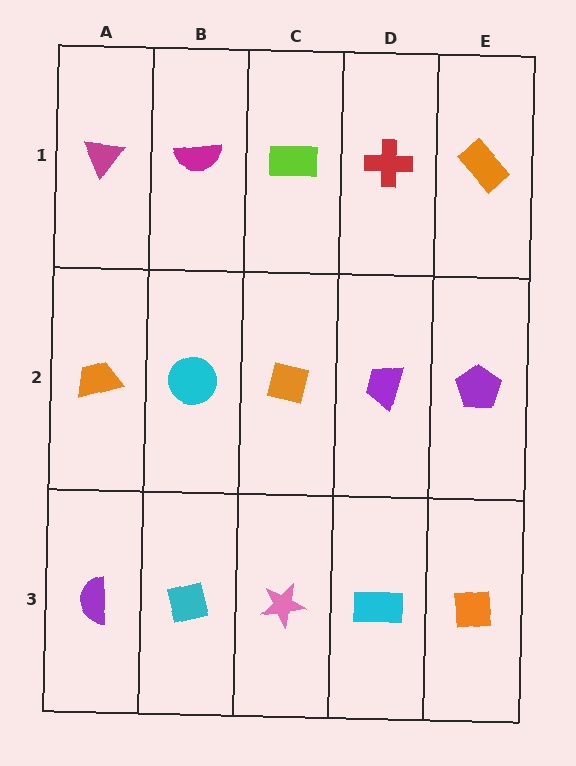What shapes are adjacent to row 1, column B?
A cyan circle (row 2, column B), a magenta triangle (row 1, column A), a lime rectangle (row 1, column C).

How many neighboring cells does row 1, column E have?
2.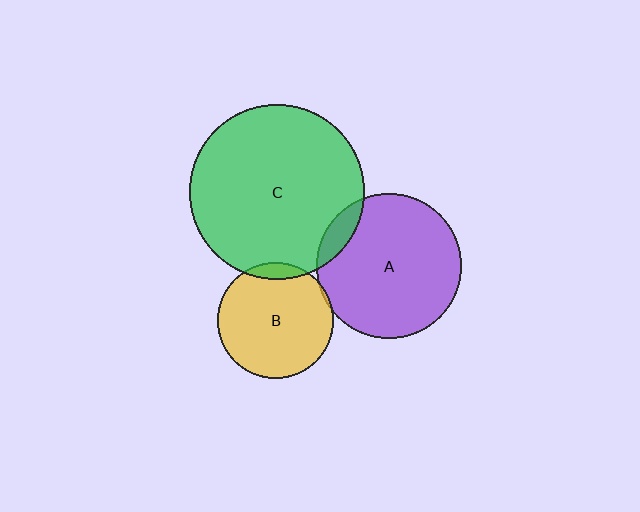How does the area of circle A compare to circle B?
Approximately 1.6 times.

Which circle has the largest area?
Circle C (green).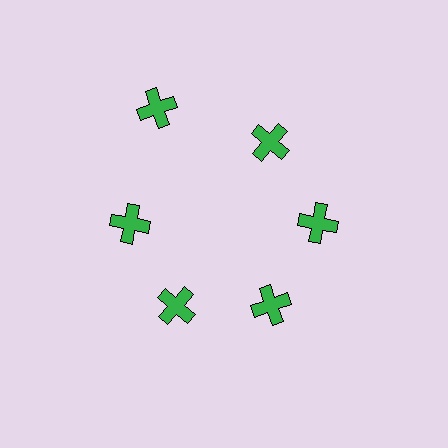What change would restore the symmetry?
The symmetry would be restored by moving it inward, back onto the ring so that all 6 crosses sit at equal angles and equal distance from the center.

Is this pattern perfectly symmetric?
No. The 6 green crosses are arranged in a ring, but one element near the 11 o'clock position is pushed outward from the center, breaking the 6-fold rotational symmetry.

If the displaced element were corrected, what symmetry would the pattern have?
It would have 6-fold rotational symmetry — the pattern would map onto itself every 60 degrees.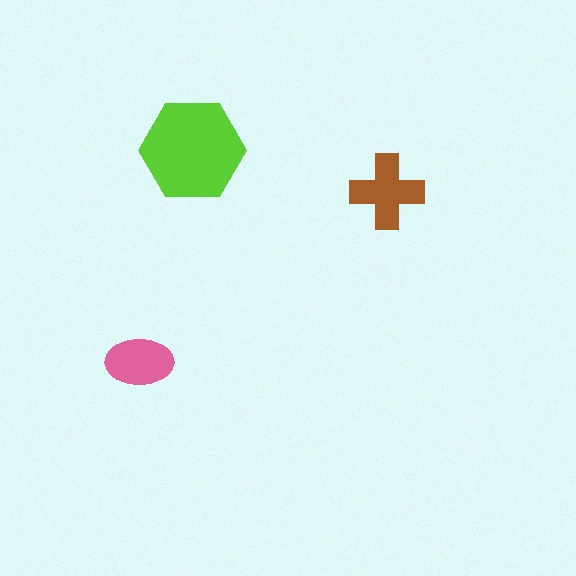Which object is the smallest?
The pink ellipse.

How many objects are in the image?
There are 3 objects in the image.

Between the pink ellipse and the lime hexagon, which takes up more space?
The lime hexagon.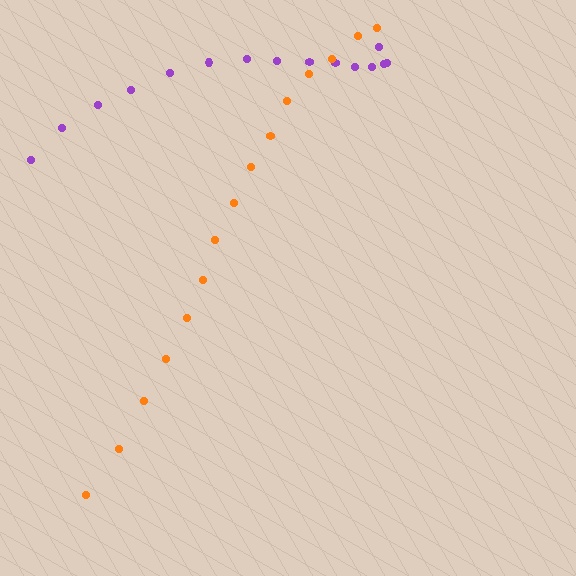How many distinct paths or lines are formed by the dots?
There are 2 distinct paths.